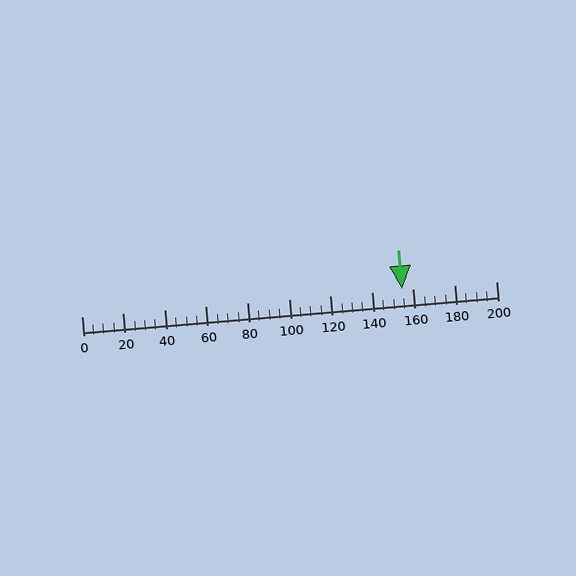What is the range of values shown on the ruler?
The ruler shows values from 0 to 200.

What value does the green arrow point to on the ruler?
The green arrow points to approximately 155.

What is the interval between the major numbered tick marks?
The major tick marks are spaced 20 units apart.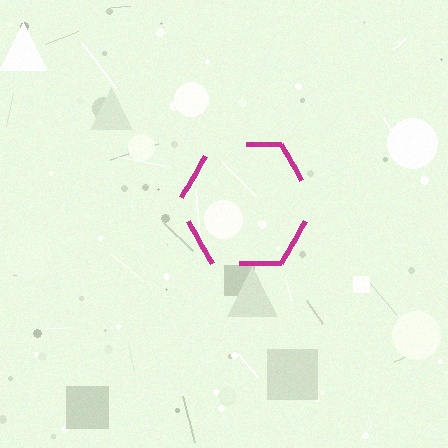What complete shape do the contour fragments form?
The contour fragments form a hexagon.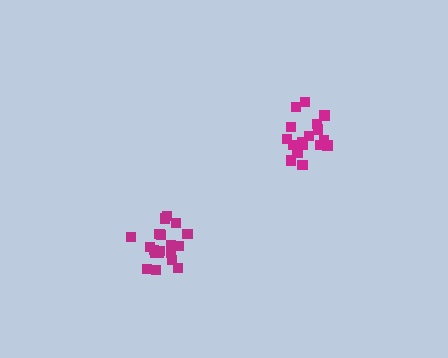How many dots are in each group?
Group 1: 19 dots, Group 2: 17 dots (36 total).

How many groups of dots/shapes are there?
There are 2 groups.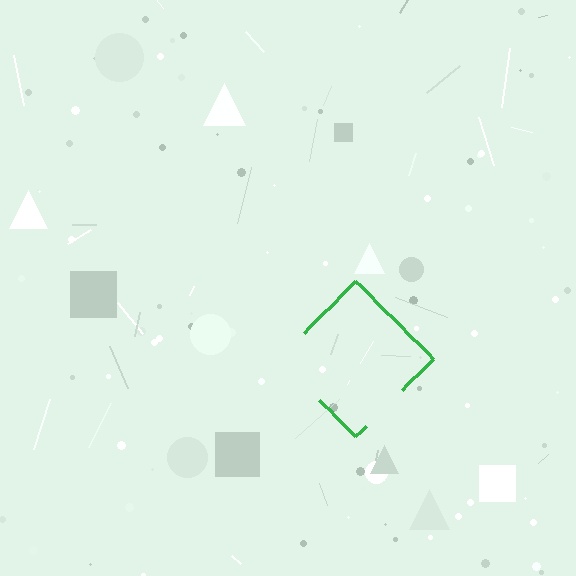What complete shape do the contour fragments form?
The contour fragments form a diamond.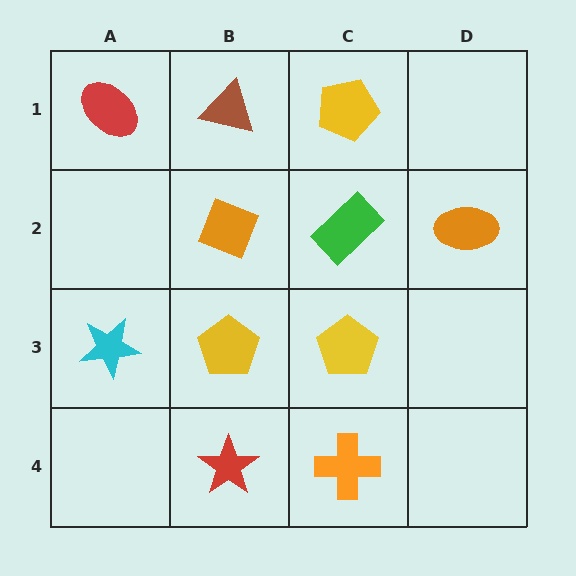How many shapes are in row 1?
3 shapes.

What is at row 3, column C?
A yellow pentagon.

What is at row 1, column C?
A yellow pentagon.